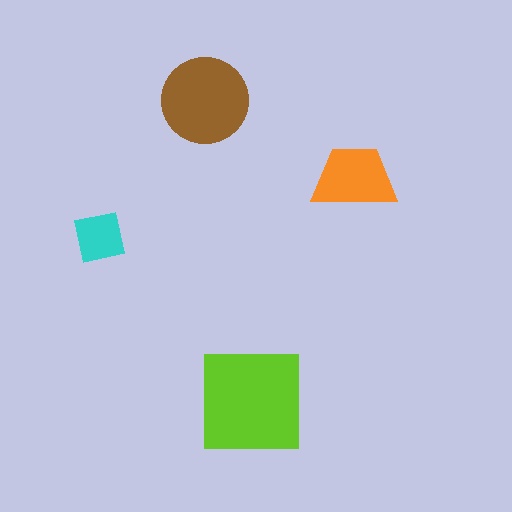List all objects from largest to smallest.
The lime square, the brown circle, the orange trapezoid, the cyan square.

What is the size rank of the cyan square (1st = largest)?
4th.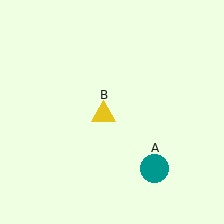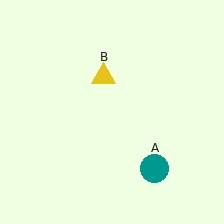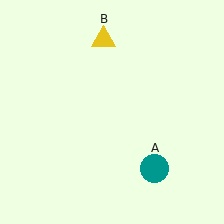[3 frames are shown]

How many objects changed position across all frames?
1 object changed position: yellow triangle (object B).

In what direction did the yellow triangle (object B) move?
The yellow triangle (object B) moved up.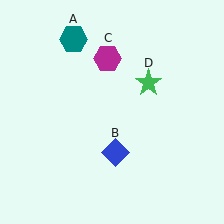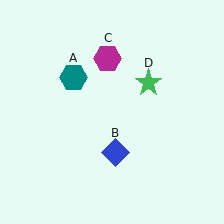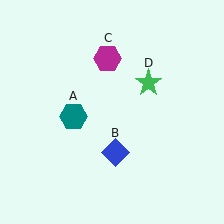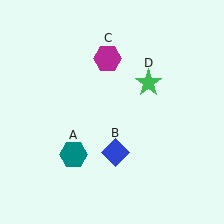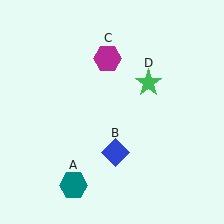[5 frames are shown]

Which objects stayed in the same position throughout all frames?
Blue diamond (object B) and magenta hexagon (object C) and green star (object D) remained stationary.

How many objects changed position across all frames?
1 object changed position: teal hexagon (object A).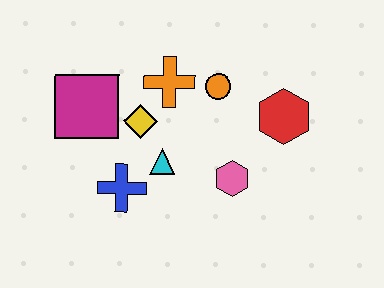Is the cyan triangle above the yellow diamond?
No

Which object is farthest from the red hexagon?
The magenta square is farthest from the red hexagon.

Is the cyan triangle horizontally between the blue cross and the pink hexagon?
Yes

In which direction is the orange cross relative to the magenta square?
The orange cross is to the right of the magenta square.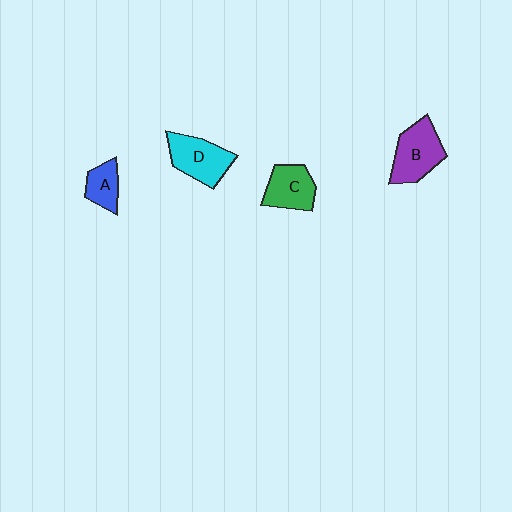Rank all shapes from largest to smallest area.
From largest to smallest: B (purple), D (cyan), C (green), A (blue).